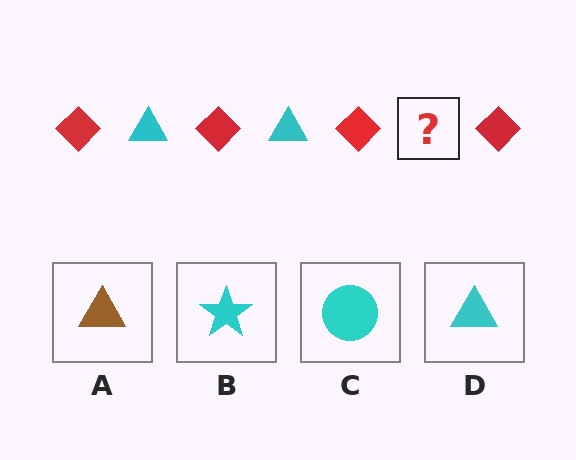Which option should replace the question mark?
Option D.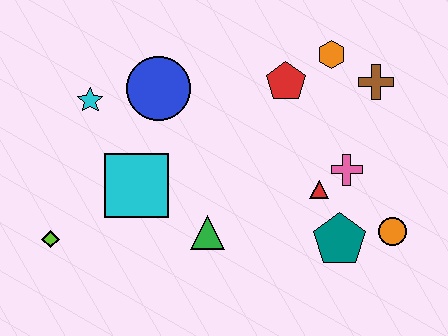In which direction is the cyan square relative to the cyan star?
The cyan square is below the cyan star.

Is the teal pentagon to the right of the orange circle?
No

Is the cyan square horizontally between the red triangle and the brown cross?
No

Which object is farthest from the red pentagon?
The lime diamond is farthest from the red pentagon.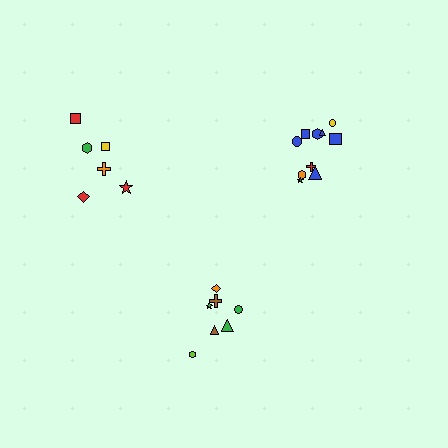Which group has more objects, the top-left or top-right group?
The top-right group.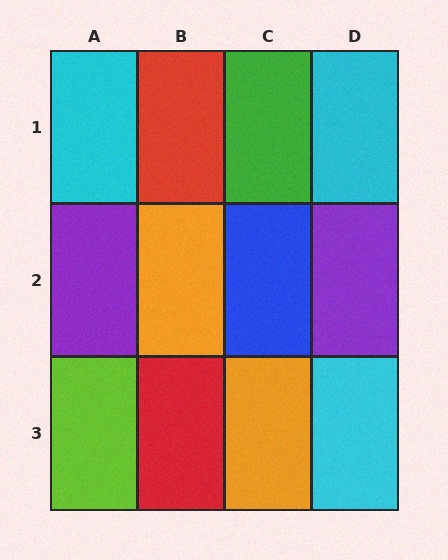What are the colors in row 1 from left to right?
Cyan, red, green, cyan.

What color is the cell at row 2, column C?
Blue.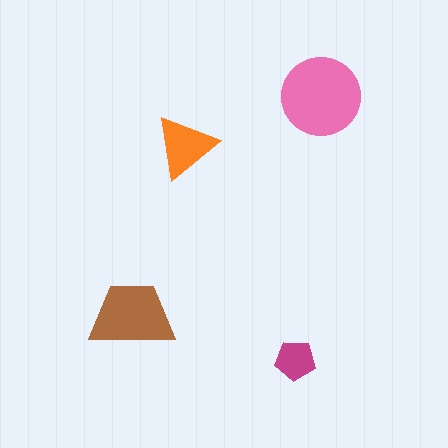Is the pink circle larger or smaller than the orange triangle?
Larger.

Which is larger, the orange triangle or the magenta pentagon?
The orange triangle.